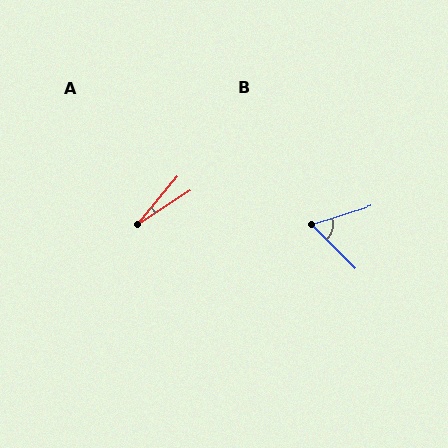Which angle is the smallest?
A, at approximately 18 degrees.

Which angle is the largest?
B, at approximately 62 degrees.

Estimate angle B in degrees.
Approximately 62 degrees.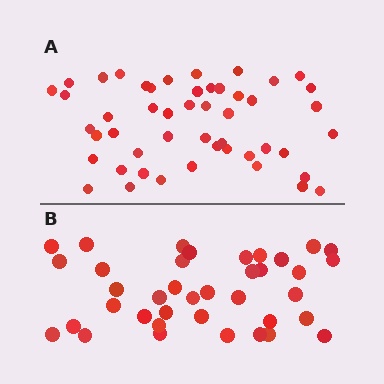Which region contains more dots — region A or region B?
Region A (the top region) has more dots.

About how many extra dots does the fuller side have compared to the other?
Region A has roughly 12 or so more dots than region B.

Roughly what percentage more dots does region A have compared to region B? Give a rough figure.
About 30% more.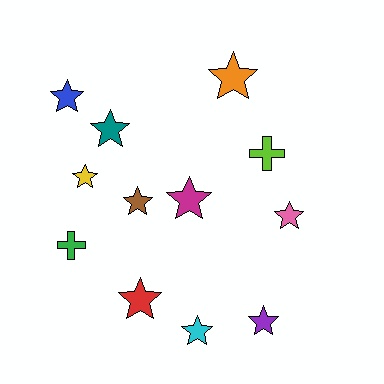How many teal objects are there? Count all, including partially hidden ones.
There is 1 teal object.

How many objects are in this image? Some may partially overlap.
There are 12 objects.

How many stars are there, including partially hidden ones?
There are 10 stars.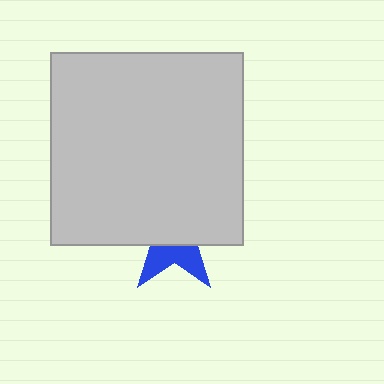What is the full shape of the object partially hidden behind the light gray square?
The partially hidden object is a blue star.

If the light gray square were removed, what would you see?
You would see the complete blue star.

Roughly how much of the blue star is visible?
A small part of it is visible (roughly 36%).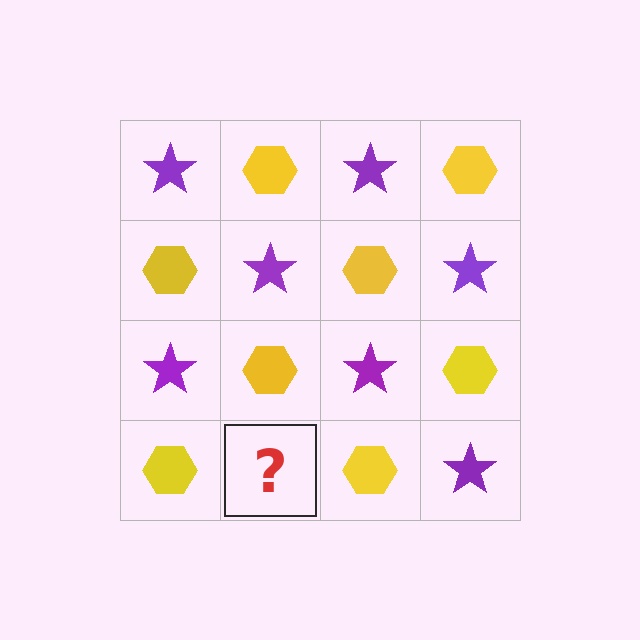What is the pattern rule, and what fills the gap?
The rule is that it alternates purple star and yellow hexagon in a checkerboard pattern. The gap should be filled with a purple star.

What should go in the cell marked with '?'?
The missing cell should contain a purple star.